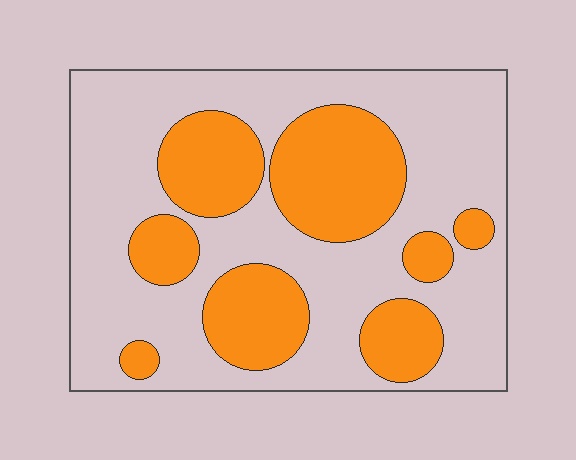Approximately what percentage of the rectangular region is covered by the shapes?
Approximately 35%.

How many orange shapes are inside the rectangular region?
8.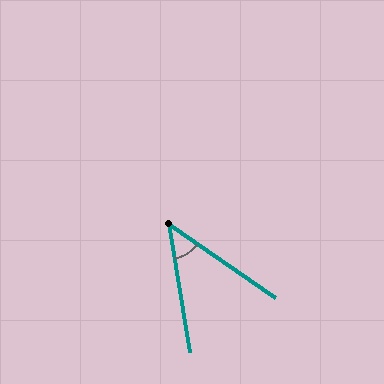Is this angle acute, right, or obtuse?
It is acute.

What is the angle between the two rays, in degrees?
Approximately 46 degrees.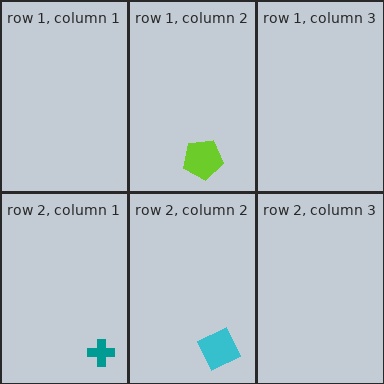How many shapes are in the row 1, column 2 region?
1.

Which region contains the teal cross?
The row 2, column 1 region.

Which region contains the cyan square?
The row 2, column 2 region.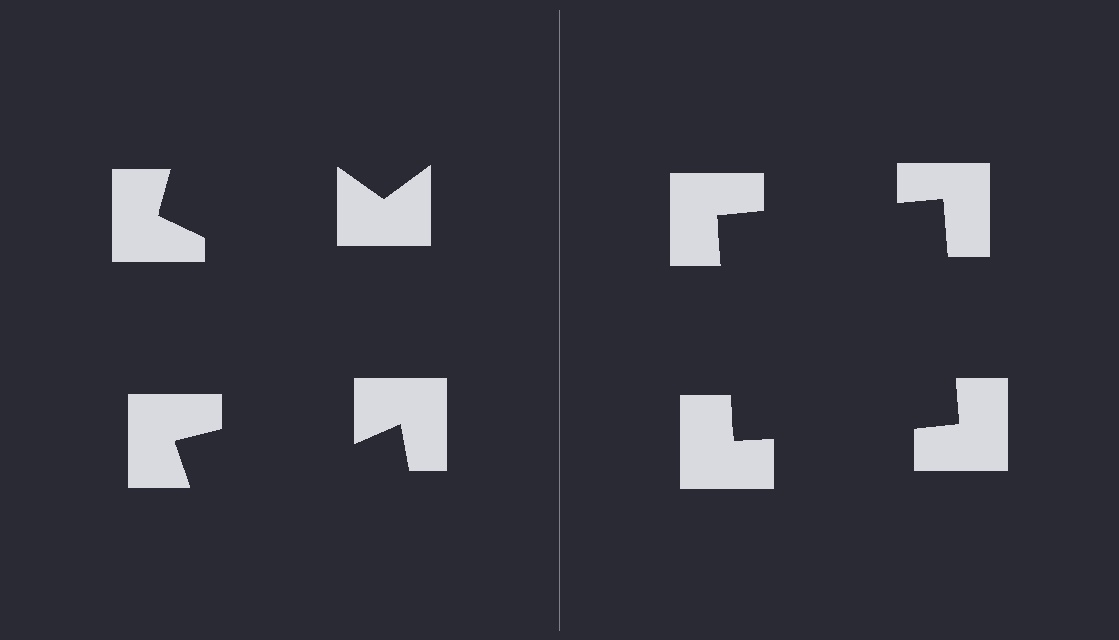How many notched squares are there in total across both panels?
8 — 4 on each side.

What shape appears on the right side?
An illusory square.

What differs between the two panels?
The notched squares are positioned identically on both sides; only the wedge orientations differ. On the right they align to a square; on the left they are misaligned.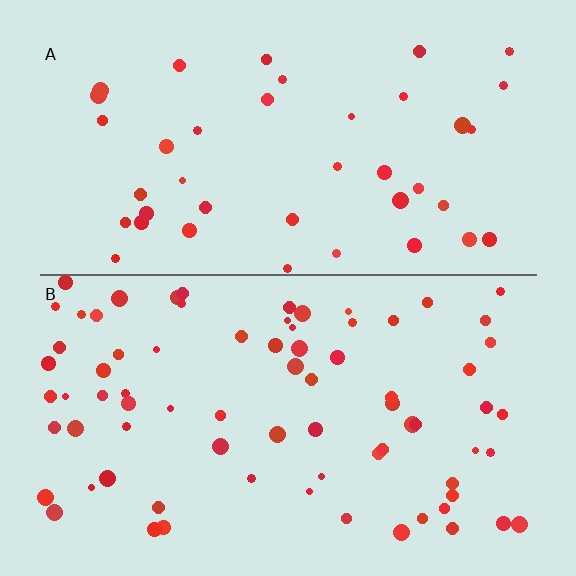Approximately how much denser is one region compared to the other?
Approximately 1.9× — region B over region A.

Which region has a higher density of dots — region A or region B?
B (the bottom).